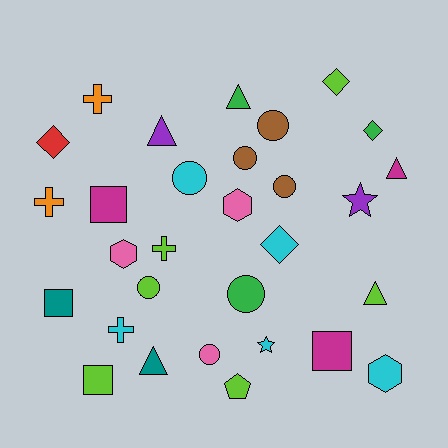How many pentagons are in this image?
There is 1 pentagon.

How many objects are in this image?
There are 30 objects.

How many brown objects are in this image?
There are 3 brown objects.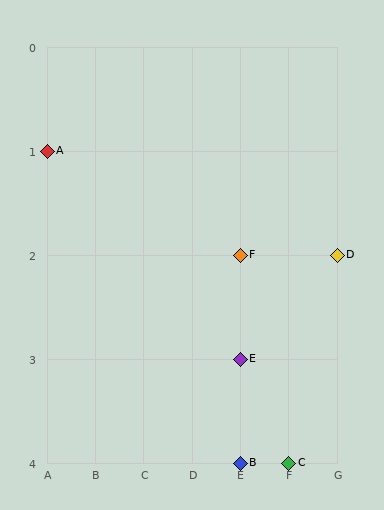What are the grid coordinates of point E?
Point E is at grid coordinates (E, 3).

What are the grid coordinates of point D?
Point D is at grid coordinates (G, 2).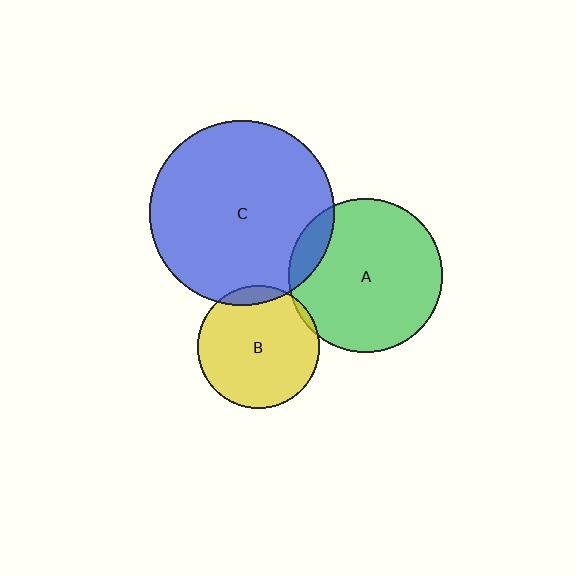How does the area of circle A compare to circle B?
Approximately 1.6 times.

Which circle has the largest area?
Circle C (blue).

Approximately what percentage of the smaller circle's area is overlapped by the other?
Approximately 10%.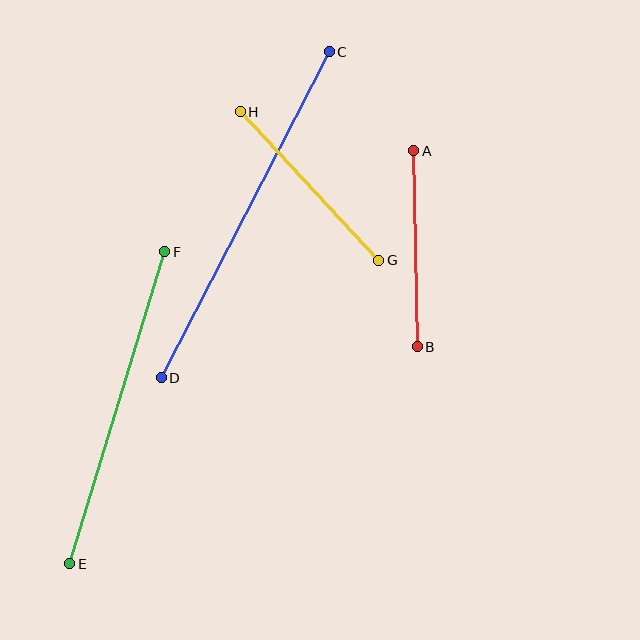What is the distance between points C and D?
The distance is approximately 367 pixels.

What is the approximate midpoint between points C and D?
The midpoint is at approximately (245, 215) pixels.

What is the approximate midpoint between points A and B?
The midpoint is at approximately (415, 249) pixels.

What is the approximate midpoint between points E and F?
The midpoint is at approximately (117, 408) pixels.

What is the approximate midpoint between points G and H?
The midpoint is at approximately (310, 186) pixels.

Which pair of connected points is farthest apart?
Points C and D are farthest apart.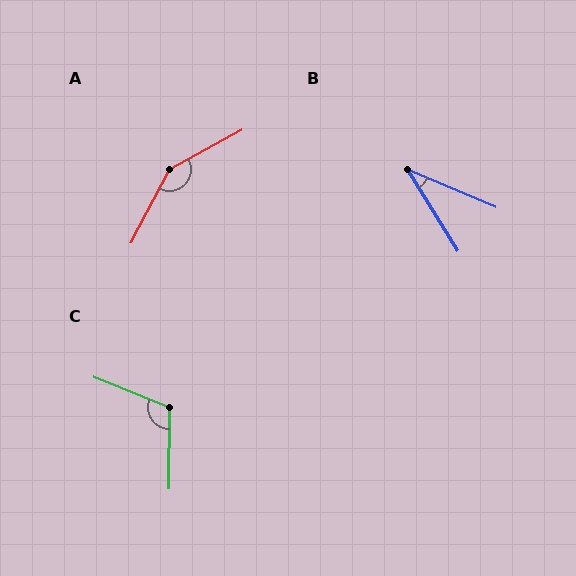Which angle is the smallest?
B, at approximately 35 degrees.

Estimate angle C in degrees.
Approximately 111 degrees.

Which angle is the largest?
A, at approximately 146 degrees.